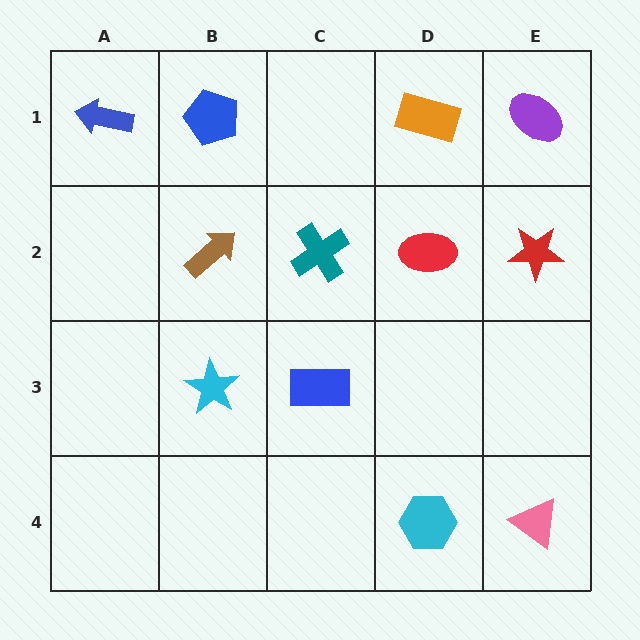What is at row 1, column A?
A blue arrow.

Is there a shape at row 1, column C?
No, that cell is empty.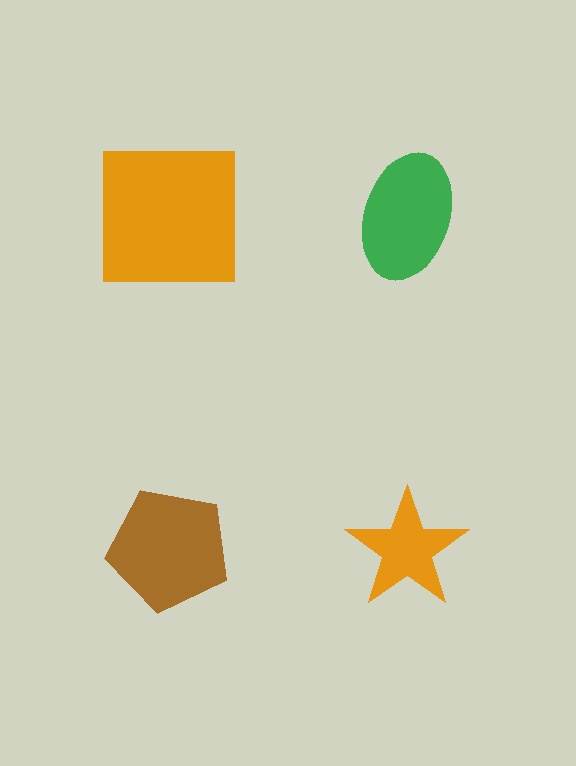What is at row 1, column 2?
A green ellipse.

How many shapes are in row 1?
2 shapes.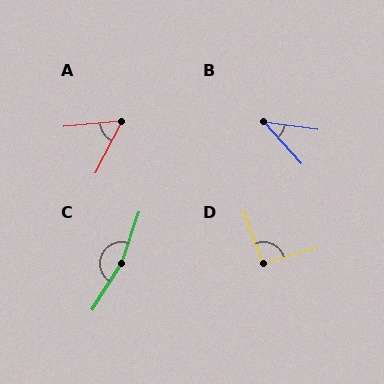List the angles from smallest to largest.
B (40°), A (57°), D (93°), C (167°).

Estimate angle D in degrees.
Approximately 93 degrees.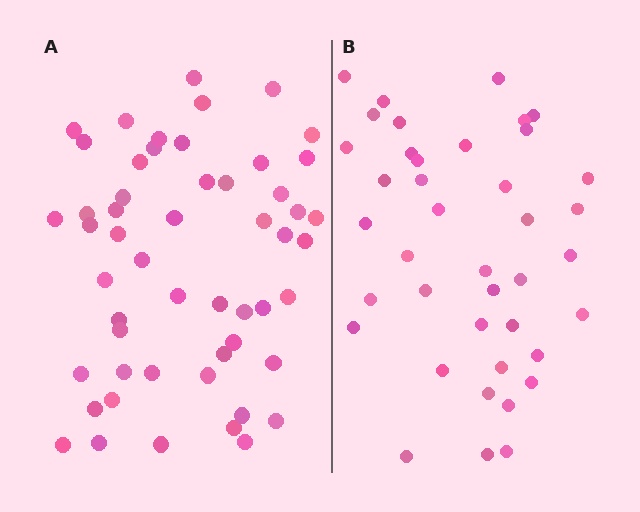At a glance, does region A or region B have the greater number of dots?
Region A (the left region) has more dots.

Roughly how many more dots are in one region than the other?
Region A has approximately 15 more dots than region B.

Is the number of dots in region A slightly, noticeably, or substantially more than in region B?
Region A has noticeably more, but not dramatically so. The ratio is roughly 1.3 to 1.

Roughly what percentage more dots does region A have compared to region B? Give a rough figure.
About 30% more.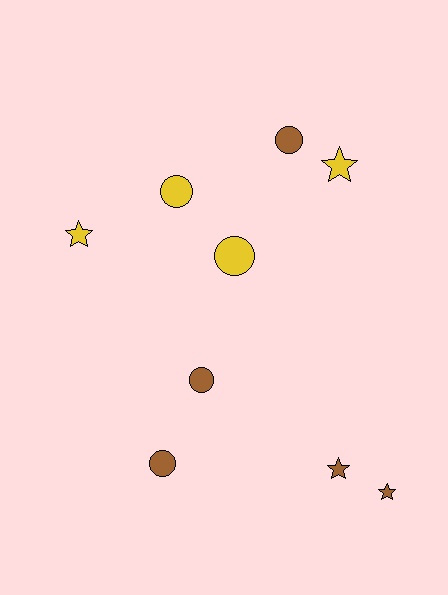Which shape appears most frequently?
Circle, with 5 objects.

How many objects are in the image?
There are 9 objects.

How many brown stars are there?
There are 2 brown stars.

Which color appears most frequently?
Brown, with 5 objects.